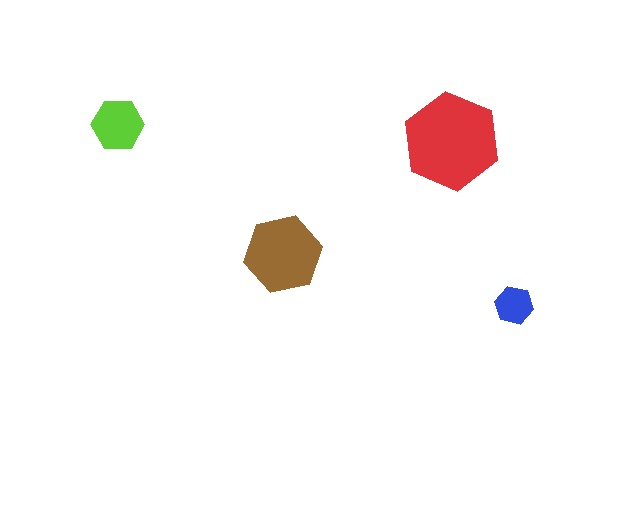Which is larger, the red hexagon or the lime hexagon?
The red one.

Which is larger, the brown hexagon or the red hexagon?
The red one.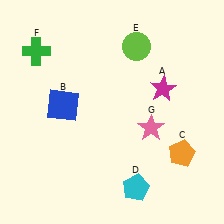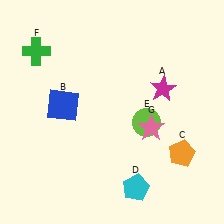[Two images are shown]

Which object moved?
The lime circle (E) moved down.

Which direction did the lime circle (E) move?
The lime circle (E) moved down.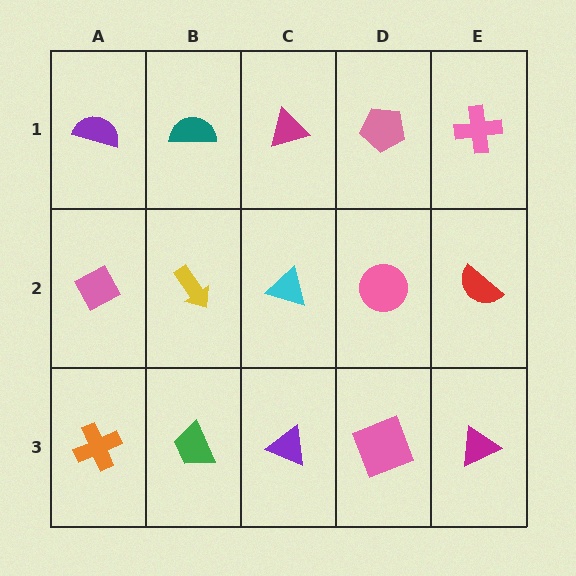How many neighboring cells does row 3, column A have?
2.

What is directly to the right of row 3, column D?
A magenta triangle.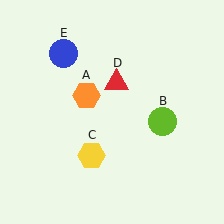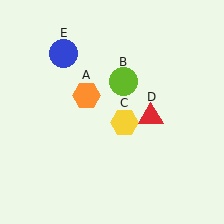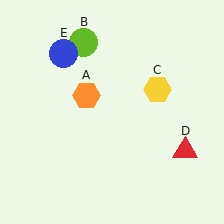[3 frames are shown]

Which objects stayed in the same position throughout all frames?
Orange hexagon (object A) and blue circle (object E) remained stationary.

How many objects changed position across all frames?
3 objects changed position: lime circle (object B), yellow hexagon (object C), red triangle (object D).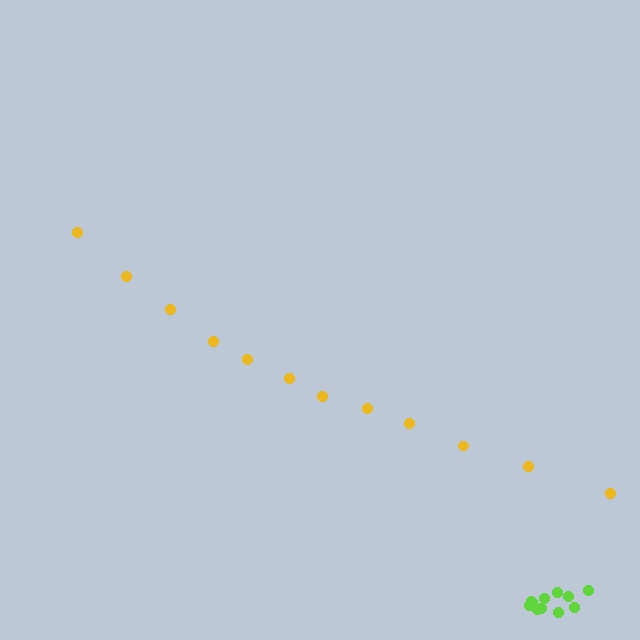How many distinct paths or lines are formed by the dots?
There are 2 distinct paths.